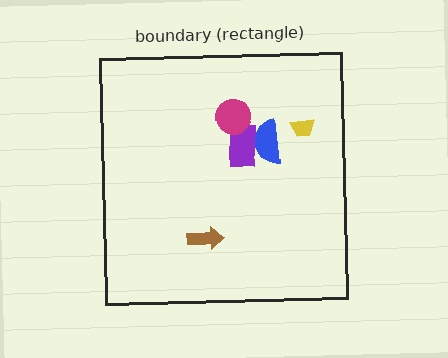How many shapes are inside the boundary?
5 inside, 0 outside.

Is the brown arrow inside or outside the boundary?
Inside.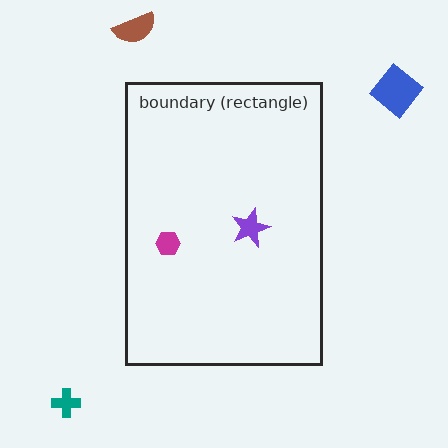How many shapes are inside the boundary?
2 inside, 3 outside.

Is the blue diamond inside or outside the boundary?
Outside.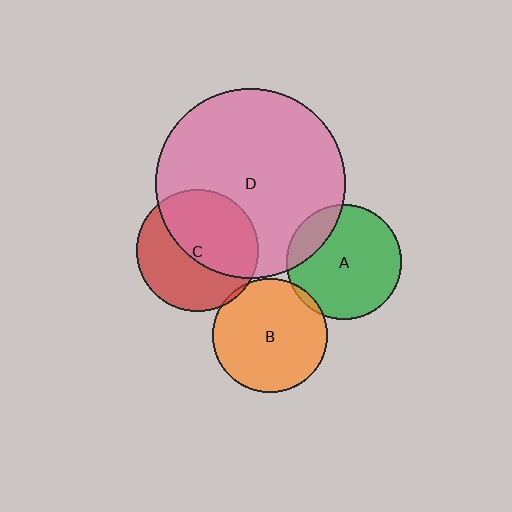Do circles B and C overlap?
Yes.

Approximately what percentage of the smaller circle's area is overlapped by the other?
Approximately 5%.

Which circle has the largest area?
Circle D (pink).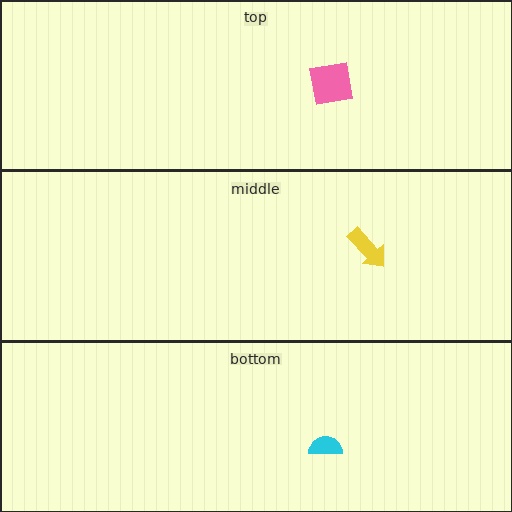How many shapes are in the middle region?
1.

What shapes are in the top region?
The pink square.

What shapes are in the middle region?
The yellow arrow.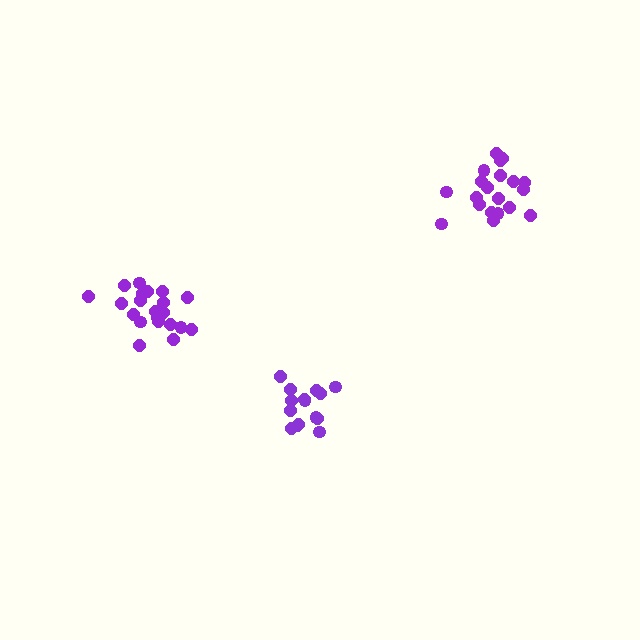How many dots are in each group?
Group 1: 21 dots, Group 2: 21 dots, Group 3: 15 dots (57 total).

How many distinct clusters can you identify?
There are 3 distinct clusters.